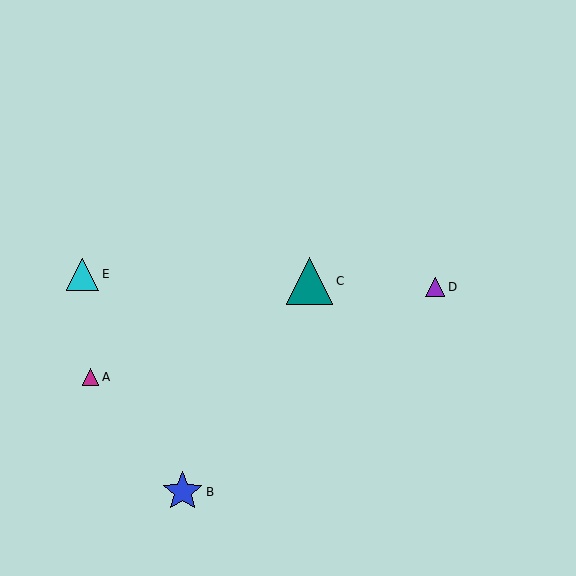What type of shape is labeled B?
Shape B is a blue star.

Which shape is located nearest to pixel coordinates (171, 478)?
The blue star (labeled B) at (183, 492) is nearest to that location.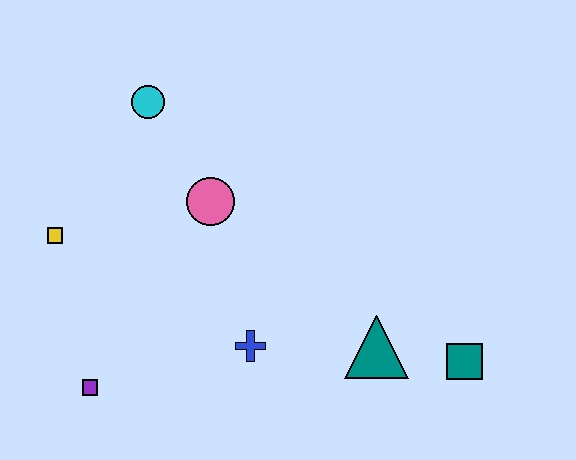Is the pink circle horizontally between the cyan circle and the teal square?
Yes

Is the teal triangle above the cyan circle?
No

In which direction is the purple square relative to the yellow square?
The purple square is below the yellow square.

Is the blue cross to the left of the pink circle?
No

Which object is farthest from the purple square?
The teal square is farthest from the purple square.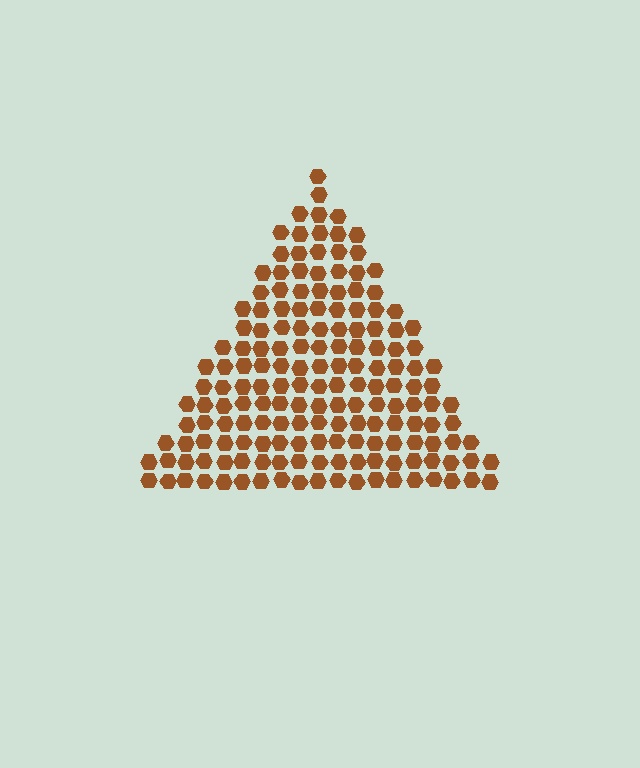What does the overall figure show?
The overall figure shows a triangle.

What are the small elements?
The small elements are hexagons.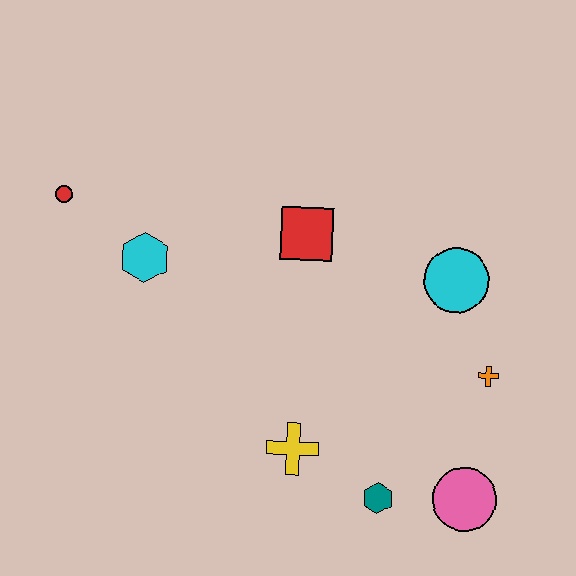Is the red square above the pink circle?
Yes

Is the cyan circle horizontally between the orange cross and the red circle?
Yes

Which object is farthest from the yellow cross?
The red circle is farthest from the yellow cross.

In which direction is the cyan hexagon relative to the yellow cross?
The cyan hexagon is above the yellow cross.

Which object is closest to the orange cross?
The cyan circle is closest to the orange cross.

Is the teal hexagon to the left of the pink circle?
Yes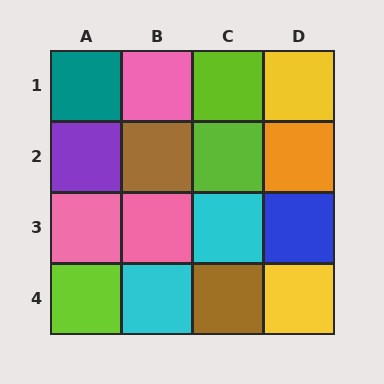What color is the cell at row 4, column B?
Cyan.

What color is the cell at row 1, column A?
Teal.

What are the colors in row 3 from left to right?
Pink, pink, cyan, blue.